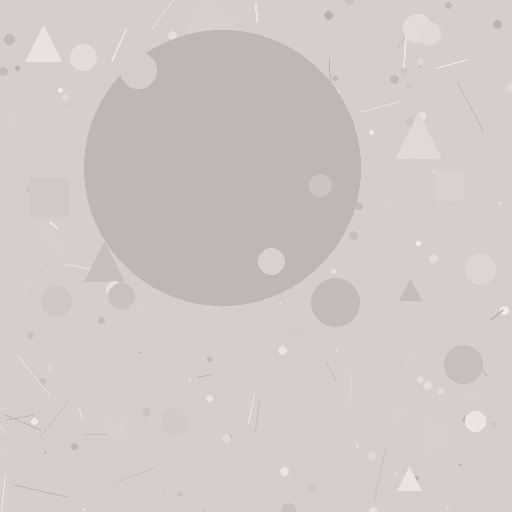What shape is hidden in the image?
A circle is hidden in the image.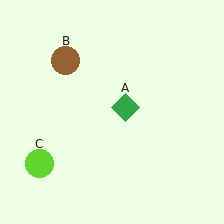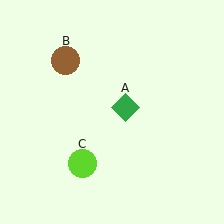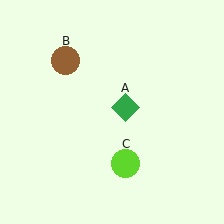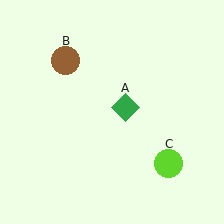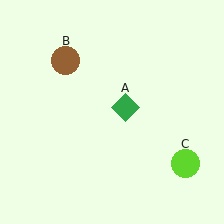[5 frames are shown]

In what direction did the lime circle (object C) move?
The lime circle (object C) moved right.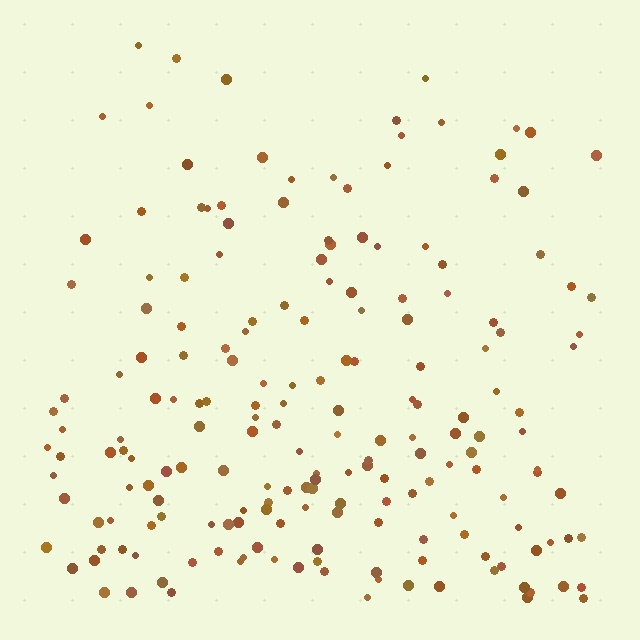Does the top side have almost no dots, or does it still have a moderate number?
Still a moderate number, just noticeably fewer than the bottom.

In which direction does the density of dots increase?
From top to bottom, with the bottom side densest.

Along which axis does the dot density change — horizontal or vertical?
Vertical.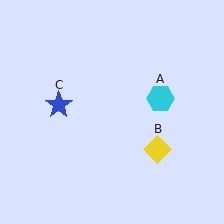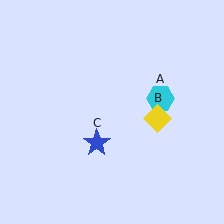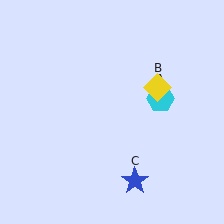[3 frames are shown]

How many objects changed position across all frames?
2 objects changed position: yellow diamond (object B), blue star (object C).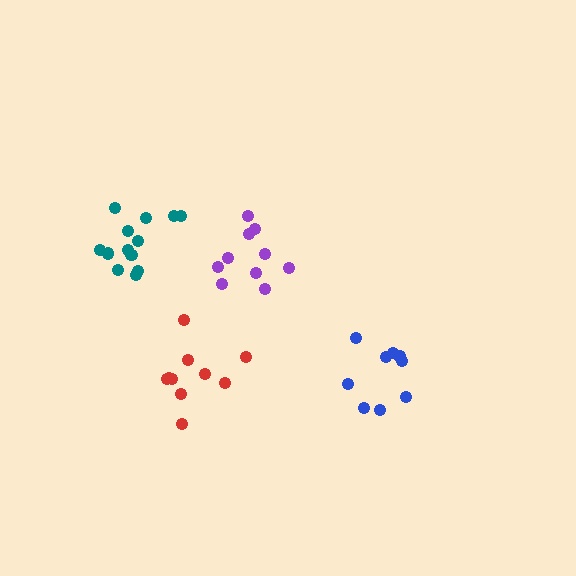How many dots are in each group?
Group 1: 10 dots, Group 2: 9 dots, Group 3: 10 dots, Group 4: 13 dots (42 total).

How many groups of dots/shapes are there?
There are 4 groups.